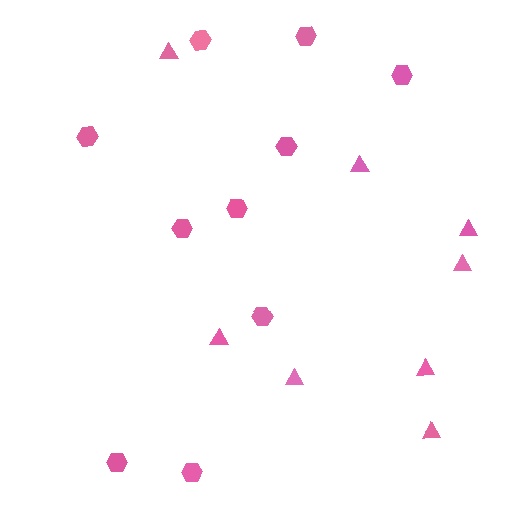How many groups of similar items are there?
There are 2 groups: one group of triangles (8) and one group of hexagons (10).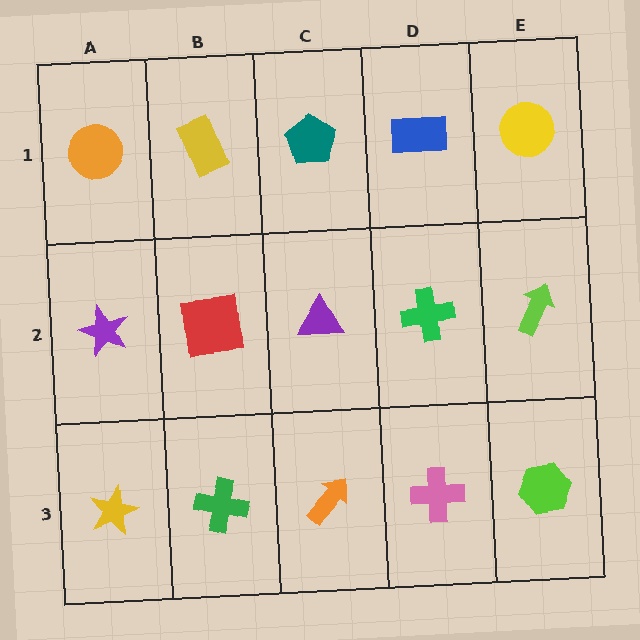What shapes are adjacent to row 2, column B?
A yellow rectangle (row 1, column B), a green cross (row 3, column B), a purple star (row 2, column A), a purple triangle (row 2, column C).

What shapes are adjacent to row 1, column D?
A green cross (row 2, column D), a teal pentagon (row 1, column C), a yellow circle (row 1, column E).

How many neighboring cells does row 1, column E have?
2.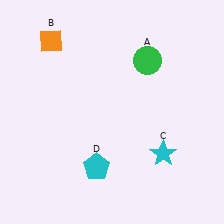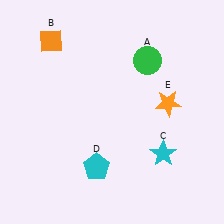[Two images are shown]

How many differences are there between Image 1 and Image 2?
There is 1 difference between the two images.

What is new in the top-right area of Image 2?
An orange star (E) was added in the top-right area of Image 2.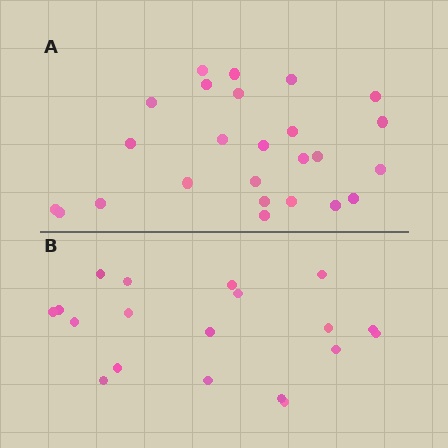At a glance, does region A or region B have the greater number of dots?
Region A (the top region) has more dots.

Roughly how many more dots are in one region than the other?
Region A has about 6 more dots than region B.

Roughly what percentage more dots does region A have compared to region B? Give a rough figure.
About 30% more.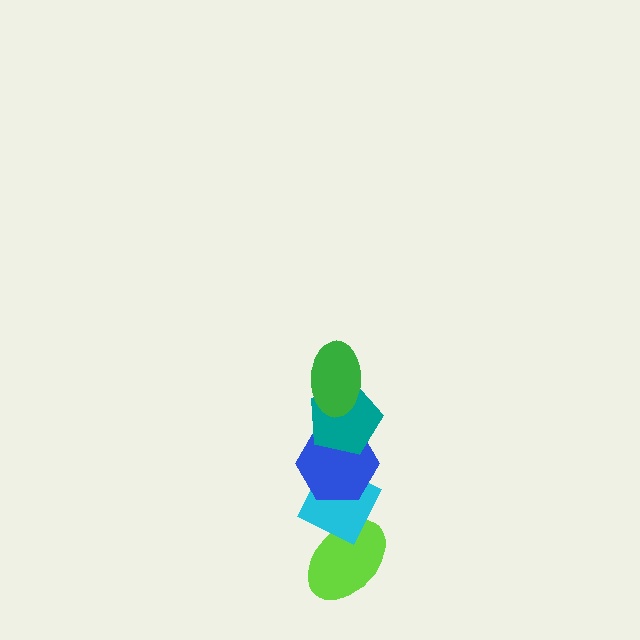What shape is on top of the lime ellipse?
The cyan diamond is on top of the lime ellipse.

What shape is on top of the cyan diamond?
The blue hexagon is on top of the cyan diamond.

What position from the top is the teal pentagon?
The teal pentagon is 2nd from the top.